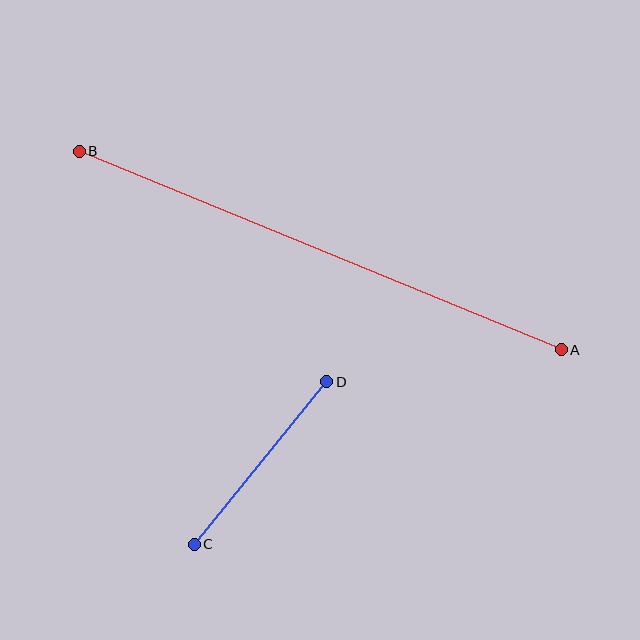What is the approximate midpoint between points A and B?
The midpoint is at approximately (320, 250) pixels.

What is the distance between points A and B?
The distance is approximately 521 pixels.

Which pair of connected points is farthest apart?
Points A and B are farthest apart.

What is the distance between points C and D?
The distance is approximately 210 pixels.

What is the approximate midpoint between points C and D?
The midpoint is at approximately (260, 463) pixels.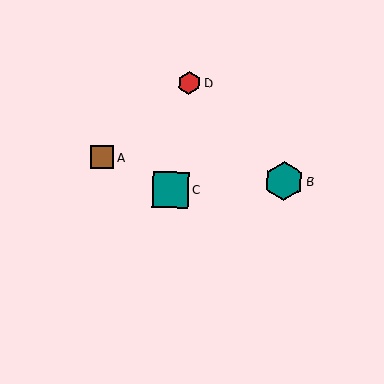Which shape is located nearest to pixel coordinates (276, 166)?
The teal hexagon (labeled B) at (284, 181) is nearest to that location.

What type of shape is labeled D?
Shape D is a red hexagon.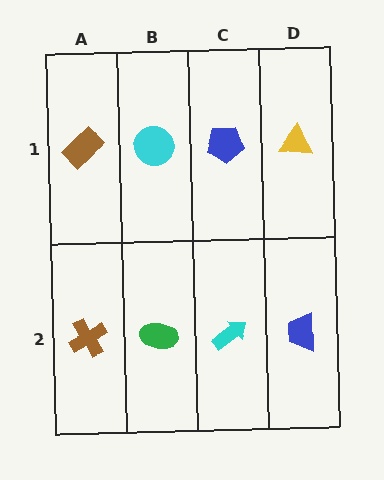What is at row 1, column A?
A brown rectangle.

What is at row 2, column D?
A blue trapezoid.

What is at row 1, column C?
A blue pentagon.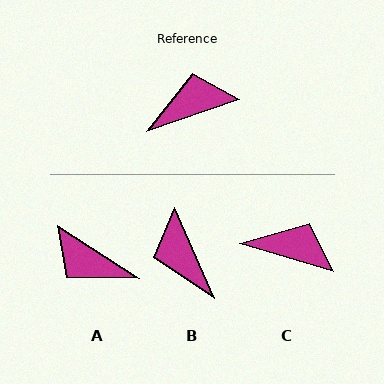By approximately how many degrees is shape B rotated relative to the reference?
Approximately 95 degrees counter-clockwise.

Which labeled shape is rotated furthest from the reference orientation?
A, about 128 degrees away.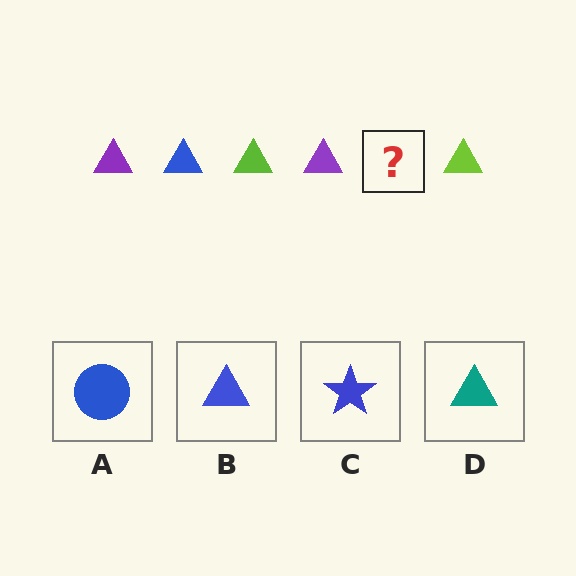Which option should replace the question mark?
Option B.